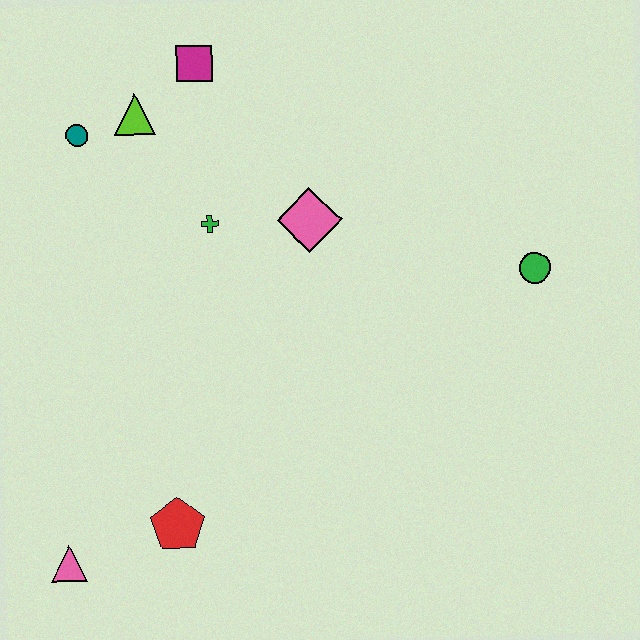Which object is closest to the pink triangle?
The red pentagon is closest to the pink triangle.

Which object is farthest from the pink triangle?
The green circle is farthest from the pink triangle.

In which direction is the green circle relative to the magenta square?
The green circle is to the right of the magenta square.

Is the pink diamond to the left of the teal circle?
No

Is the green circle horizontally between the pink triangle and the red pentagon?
No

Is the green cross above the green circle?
Yes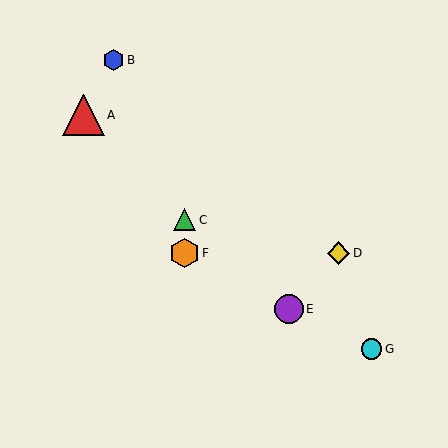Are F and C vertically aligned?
Yes, both are at x≈185.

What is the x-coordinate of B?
Object B is at x≈114.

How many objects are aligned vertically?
2 objects (C, F) are aligned vertically.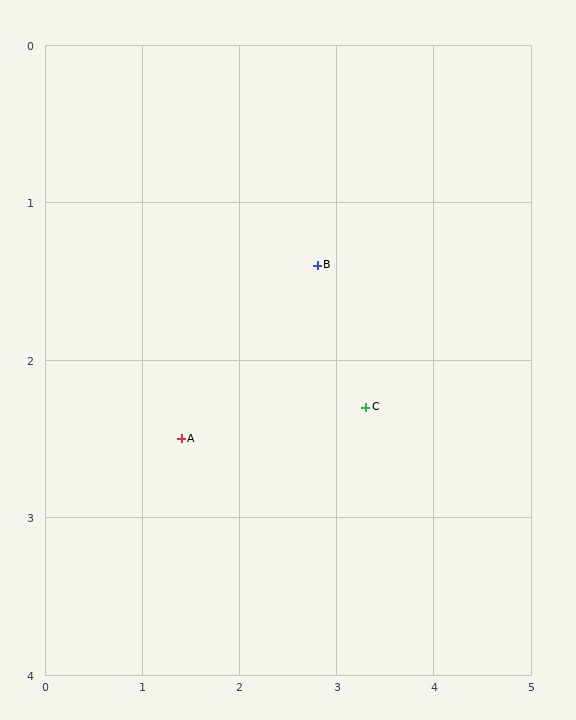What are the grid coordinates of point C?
Point C is at approximately (3.3, 2.3).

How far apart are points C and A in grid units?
Points C and A are about 1.9 grid units apart.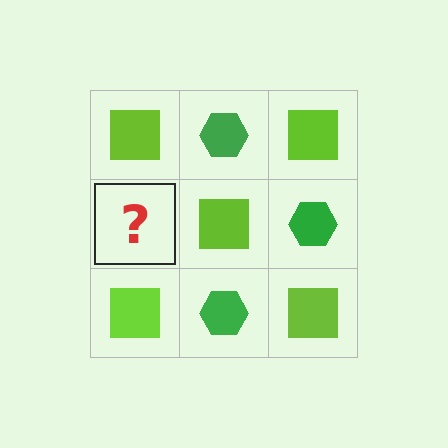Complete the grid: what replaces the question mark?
The question mark should be replaced with a green hexagon.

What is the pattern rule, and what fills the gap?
The rule is that it alternates lime square and green hexagon in a checkerboard pattern. The gap should be filled with a green hexagon.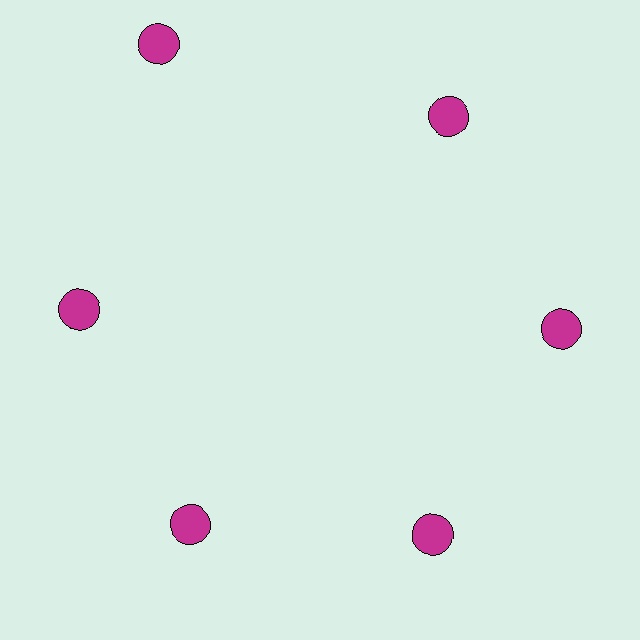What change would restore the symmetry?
The symmetry would be restored by moving it inward, back onto the ring so that all 6 circles sit at equal angles and equal distance from the center.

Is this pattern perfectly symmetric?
No. The 6 magenta circles are arranged in a ring, but one element near the 11 o'clock position is pushed outward from the center, breaking the 6-fold rotational symmetry.